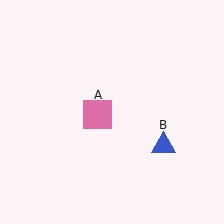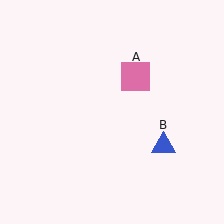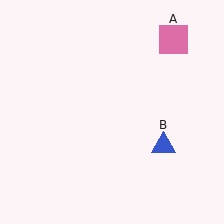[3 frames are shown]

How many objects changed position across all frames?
1 object changed position: pink square (object A).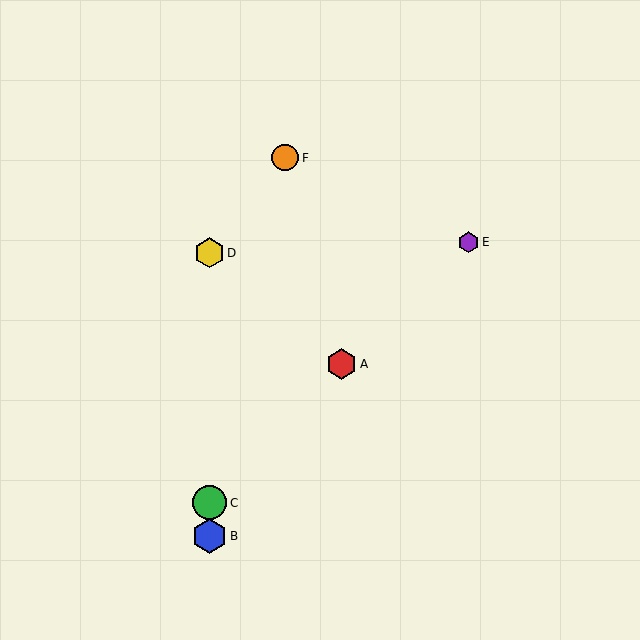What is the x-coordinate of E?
Object E is at x≈469.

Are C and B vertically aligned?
Yes, both are at x≈210.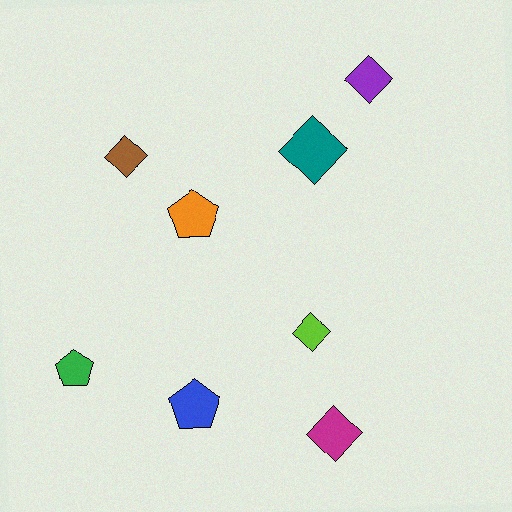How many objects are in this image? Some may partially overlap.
There are 8 objects.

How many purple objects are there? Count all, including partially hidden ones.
There is 1 purple object.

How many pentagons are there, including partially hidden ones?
There are 3 pentagons.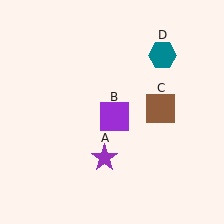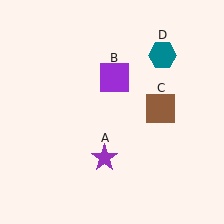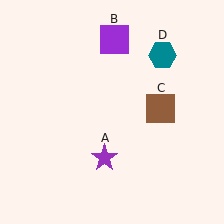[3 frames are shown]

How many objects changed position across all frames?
1 object changed position: purple square (object B).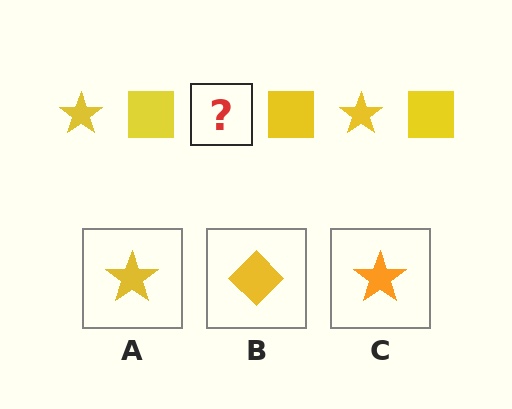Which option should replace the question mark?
Option A.